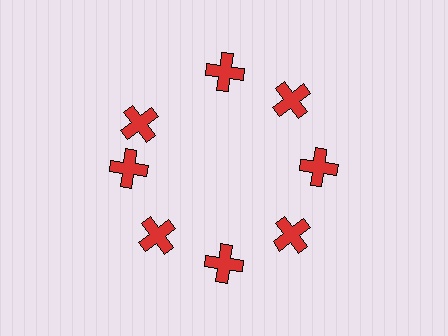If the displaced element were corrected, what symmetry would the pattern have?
It would have 8-fold rotational symmetry — the pattern would map onto itself every 45 degrees.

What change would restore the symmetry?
The symmetry would be restored by rotating it back into even spacing with its neighbors so that all 8 crosses sit at equal angles and equal distance from the center.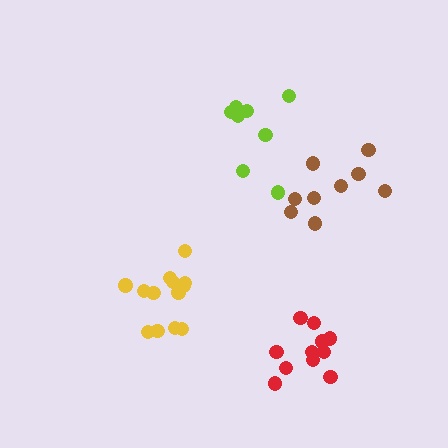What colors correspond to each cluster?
The clusters are colored: red, lime, brown, yellow.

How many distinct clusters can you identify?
There are 4 distinct clusters.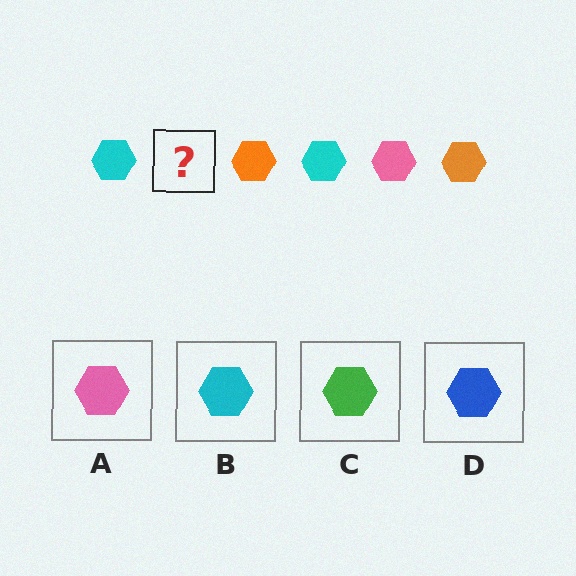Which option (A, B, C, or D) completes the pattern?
A.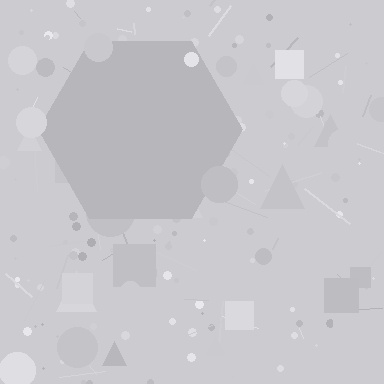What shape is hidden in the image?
A hexagon is hidden in the image.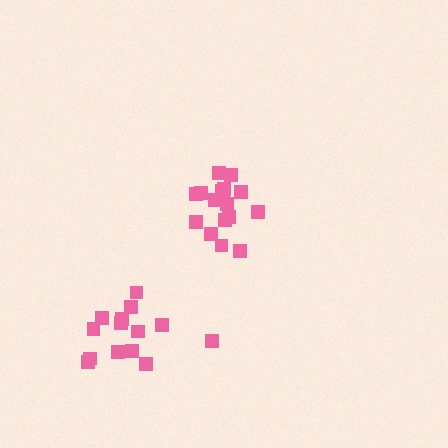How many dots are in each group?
Group 1: 17 dots, Group 2: 14 dots (31 total).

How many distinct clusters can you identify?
There are 2 distinct clusters.